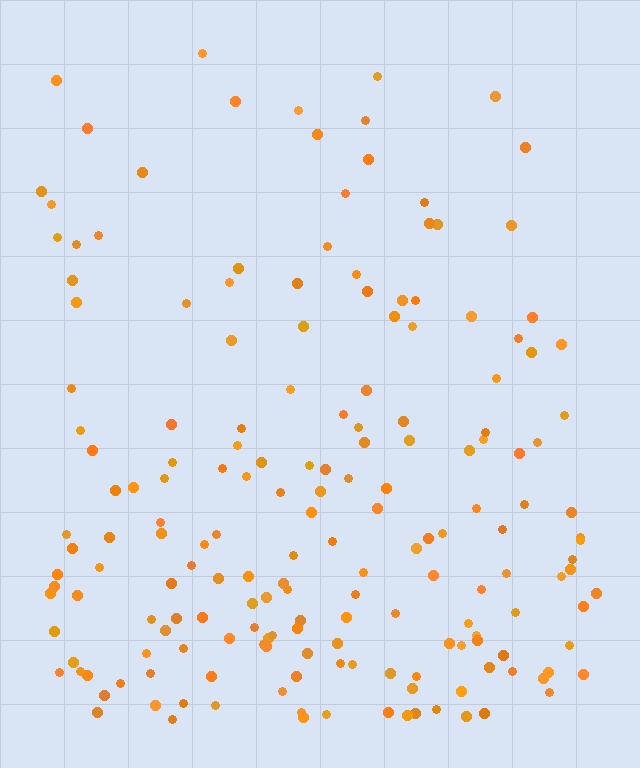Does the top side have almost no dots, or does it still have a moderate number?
Still a moderate number, just noticeably fewer than the bottom.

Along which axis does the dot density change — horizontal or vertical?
Vertical.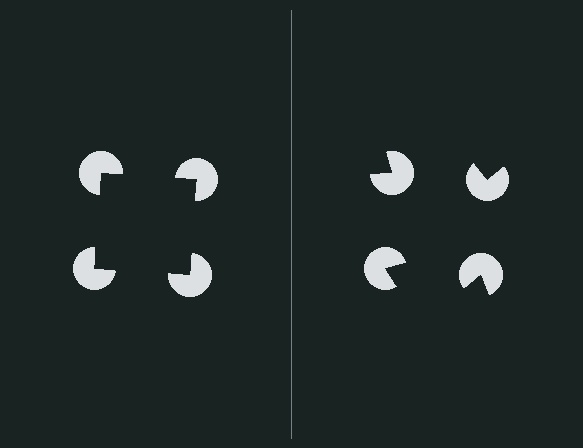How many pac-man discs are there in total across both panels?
8 — 4 on each side.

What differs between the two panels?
The pac-man discs are positioned identically on both sides; only the wedge orientations differ. On the left they align to a square; on the right they are misaligned.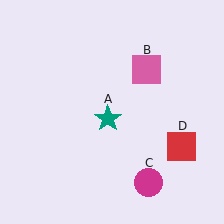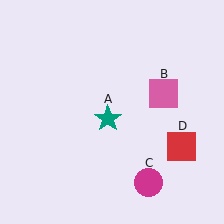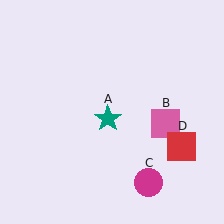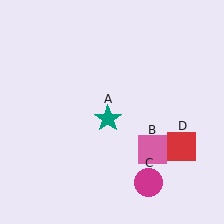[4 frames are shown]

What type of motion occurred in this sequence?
The pink square (object B) rotated clockwise around the center of the scene.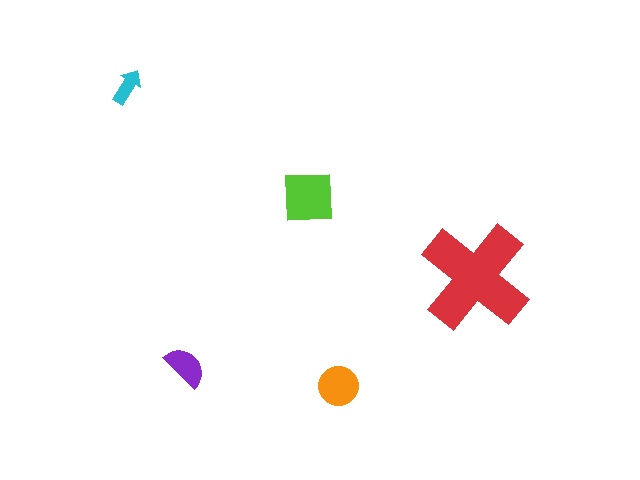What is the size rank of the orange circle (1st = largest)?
3rd.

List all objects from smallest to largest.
The cyan arrow, the purple semicircle, the orange circle, the lime square, the red cross.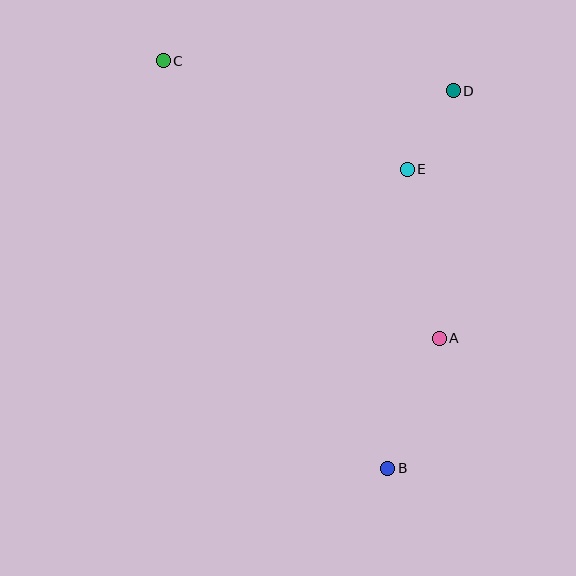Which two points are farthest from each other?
Points B and C are farthest from each other.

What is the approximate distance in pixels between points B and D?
The distance between B and D is approximately 383 pixels.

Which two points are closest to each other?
Points D and E are closest to each other.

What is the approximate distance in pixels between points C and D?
The distance between C and D is approximately 292 pixels.